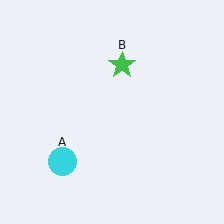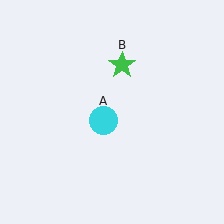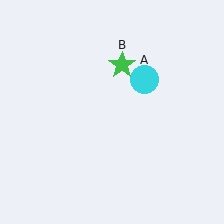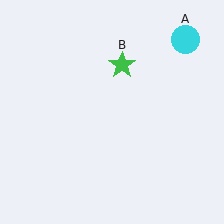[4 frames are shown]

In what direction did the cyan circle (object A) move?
The cyan circle (object A) moved up and to the right.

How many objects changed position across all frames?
1 object changed position: cyan circle (object A).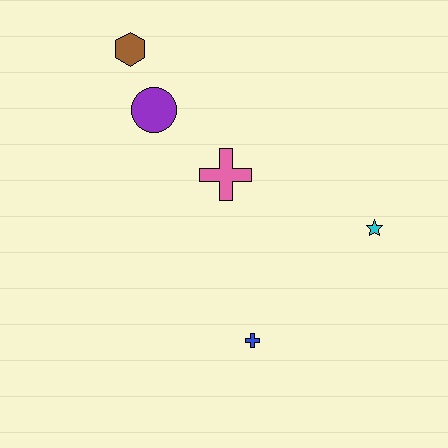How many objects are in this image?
There are 5 objects.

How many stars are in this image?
There is 1 star.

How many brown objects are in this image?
There is 1 brown object.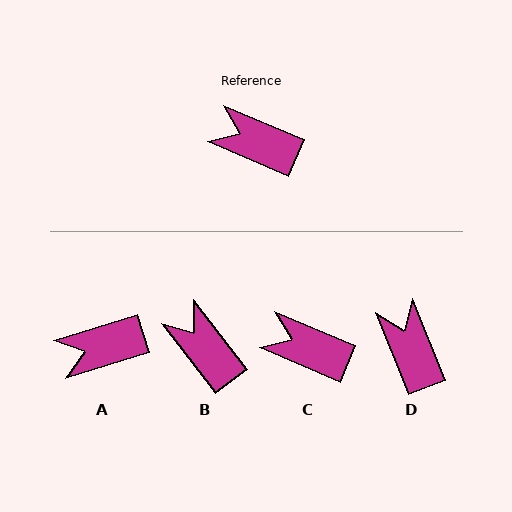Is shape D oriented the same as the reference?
No, it is off by about 46 degrees.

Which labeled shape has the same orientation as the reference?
C.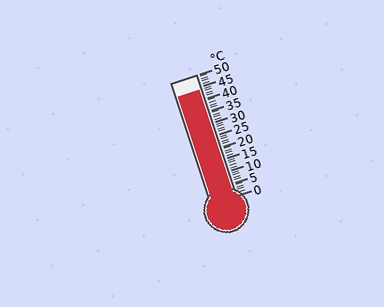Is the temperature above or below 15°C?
The temperature is above 15°C.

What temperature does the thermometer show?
The thermometer shows approximately 44°C.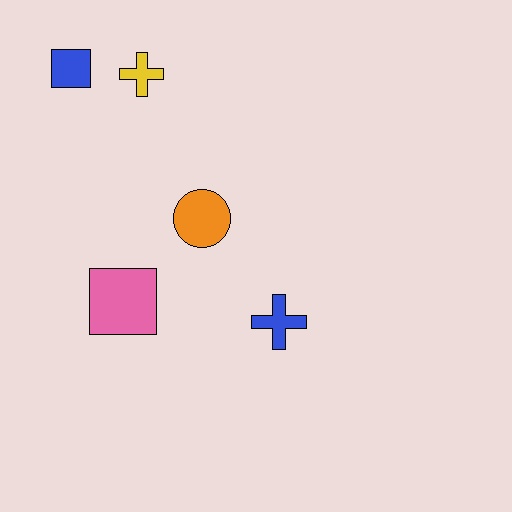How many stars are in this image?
There are no stars.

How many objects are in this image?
There are 5 objects.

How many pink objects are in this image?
There is 1 pink object.